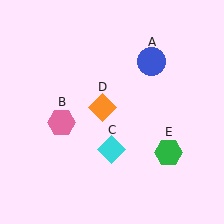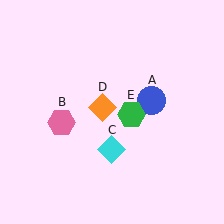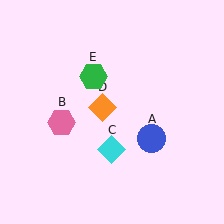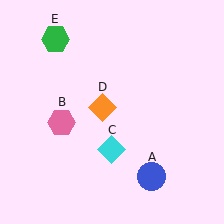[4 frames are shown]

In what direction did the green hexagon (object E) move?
The green hexagon (object E) moved up and to the left.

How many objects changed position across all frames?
2 objects changed position: blue circle (object A), green hexagon (object E).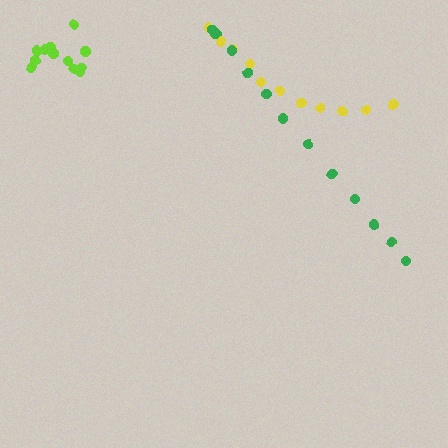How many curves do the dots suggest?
There are 3 distinct paths.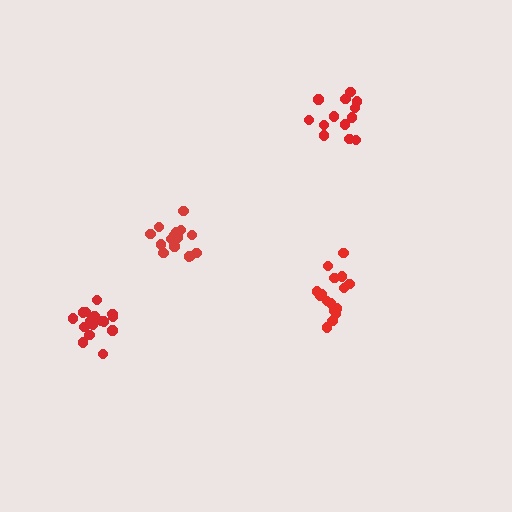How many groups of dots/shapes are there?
There are 4 groups.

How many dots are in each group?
Group 1: 17 dots, Group 2: 16 dots, Group 3: 15 dots, Group 4: 13 dots (61 total).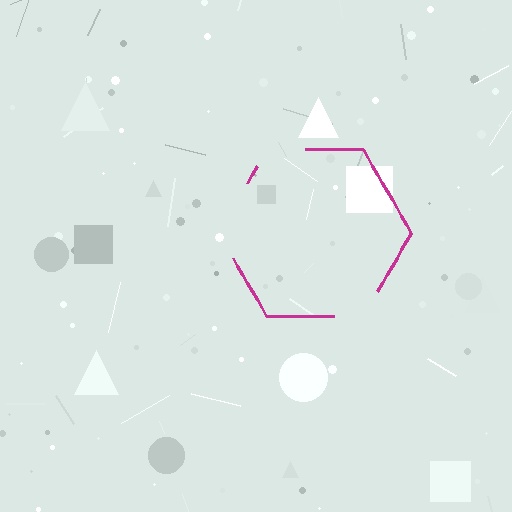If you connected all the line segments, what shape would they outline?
They would outline a hexagon.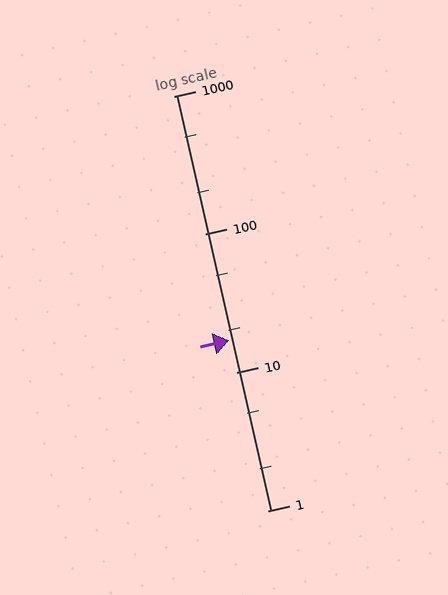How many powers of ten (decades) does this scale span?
The scale spans 3 decades, from 1 to 1000.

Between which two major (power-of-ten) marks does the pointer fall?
The pointer is between 10 and 100.